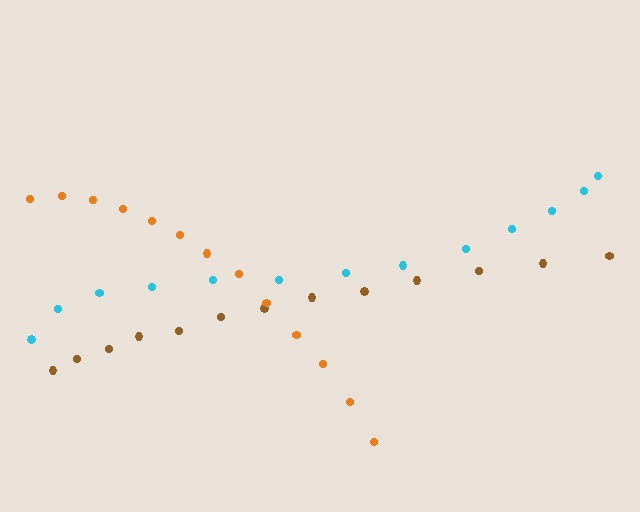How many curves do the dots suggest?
There are 3 distinct paths.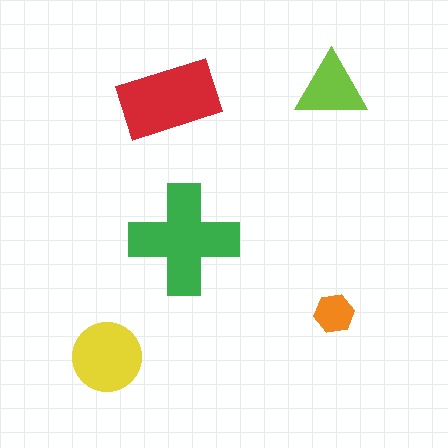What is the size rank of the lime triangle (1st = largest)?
4th.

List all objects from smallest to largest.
The orange hexagon, the lime triangle, the yellow circle, the red rectangle, the green cross.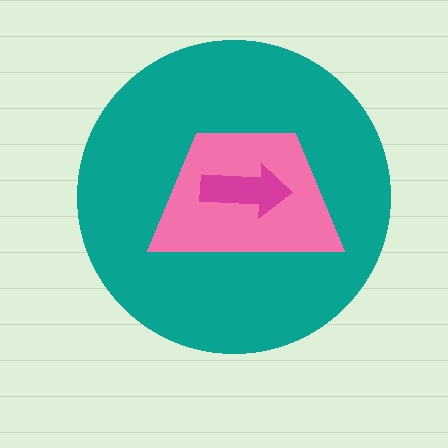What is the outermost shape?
The teal circle.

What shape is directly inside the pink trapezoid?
The magenta arrow.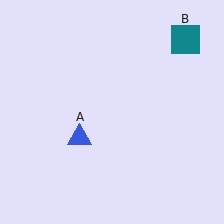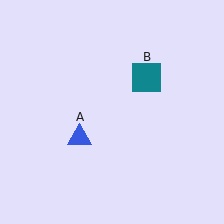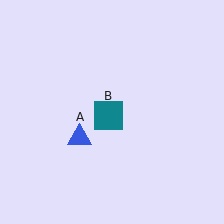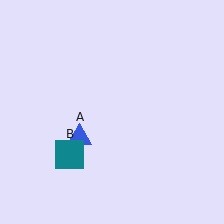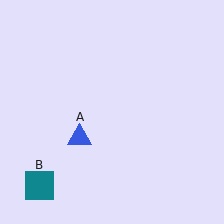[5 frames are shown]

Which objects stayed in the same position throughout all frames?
Blue triangle (object A) remained stationary.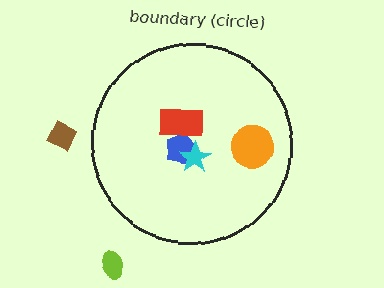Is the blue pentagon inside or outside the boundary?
Inside.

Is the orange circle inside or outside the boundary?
Inside.